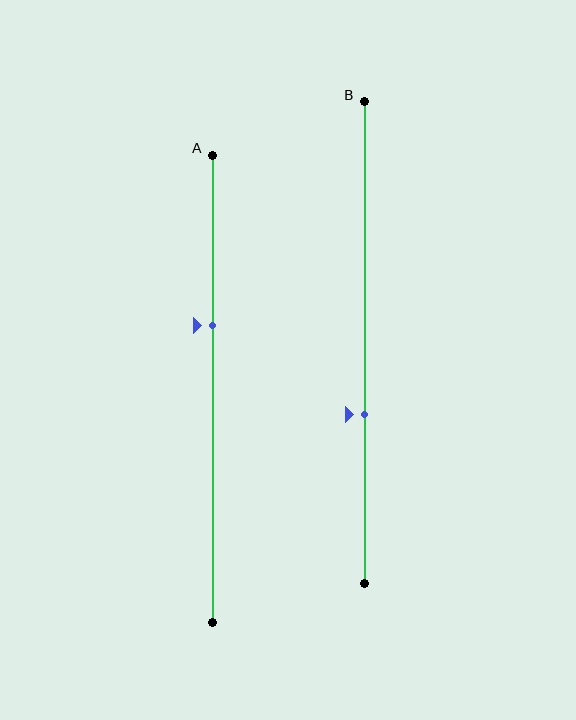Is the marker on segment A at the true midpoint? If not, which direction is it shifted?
No, the marker on segment A is shifted upward by about 13% of the segment length.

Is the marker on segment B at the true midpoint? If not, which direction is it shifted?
No, the marker on segment B is shifted downward by about 15% of the segment length.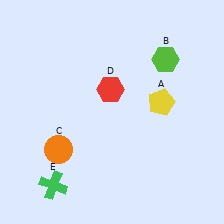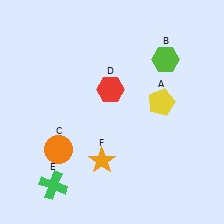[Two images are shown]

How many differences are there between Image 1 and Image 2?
There is 1 difference between the two images.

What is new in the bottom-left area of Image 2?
An orange star (F) was added in the bottom-left area of Image 2.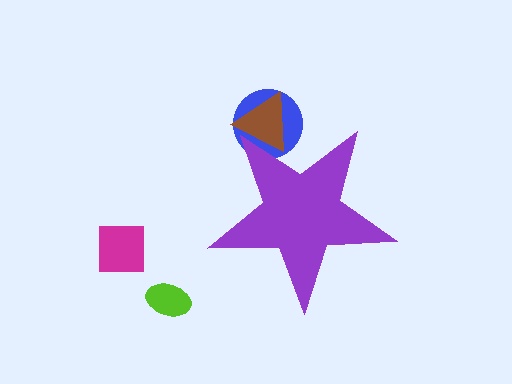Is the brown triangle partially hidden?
Yes, the brown triangle is partially hidden behind the purple star.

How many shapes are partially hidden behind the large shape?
2 shapes are partially hidden.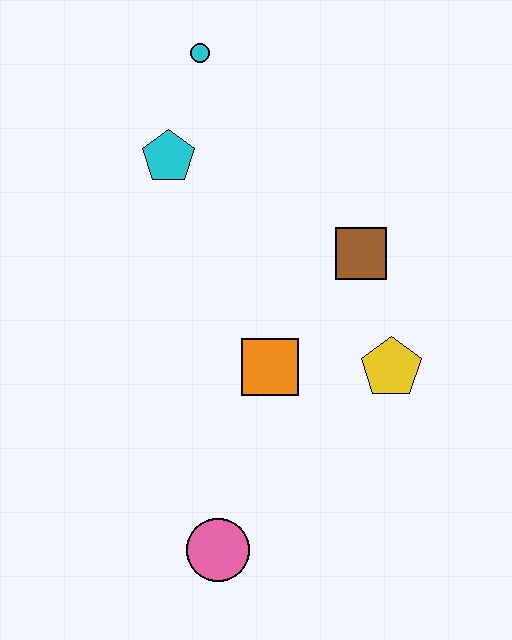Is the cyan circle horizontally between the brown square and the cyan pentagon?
Yes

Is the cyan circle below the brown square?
No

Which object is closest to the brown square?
The yellow pentagon is closest to the brown square.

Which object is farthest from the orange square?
The cyan circle is farthest from the orange square.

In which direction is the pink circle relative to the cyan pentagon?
The pink circle is below the cyan pentagon.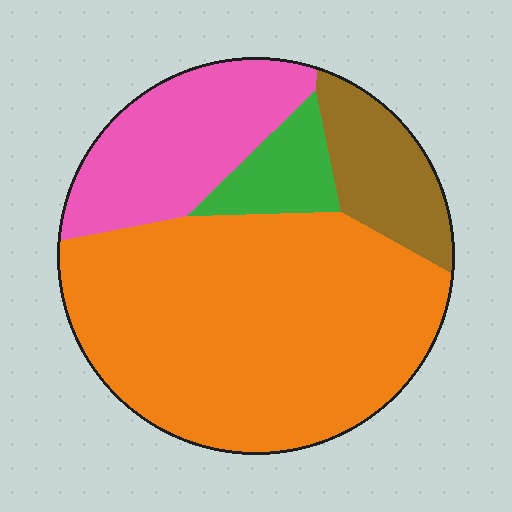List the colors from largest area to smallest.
From largest to smallest: orange, pink, brown, green.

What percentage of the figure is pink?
Pink covers 21% of the figure.